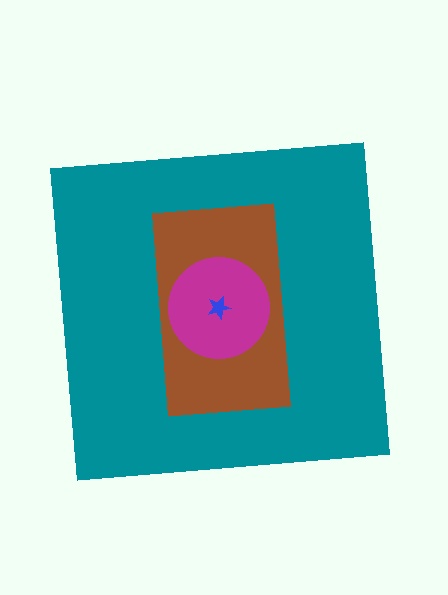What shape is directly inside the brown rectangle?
The magenta circle.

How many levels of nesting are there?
4.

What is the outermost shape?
The teal square.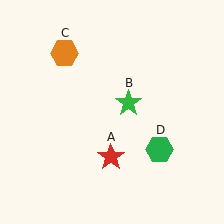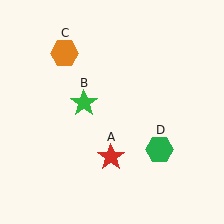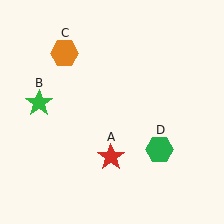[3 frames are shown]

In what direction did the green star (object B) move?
The green star (object B) moved left.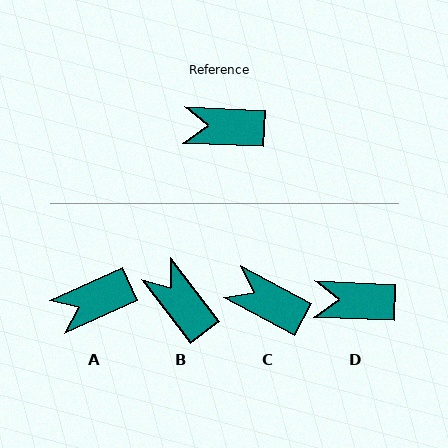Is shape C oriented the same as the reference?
No, it is off by about 26 degrees.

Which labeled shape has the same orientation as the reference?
D.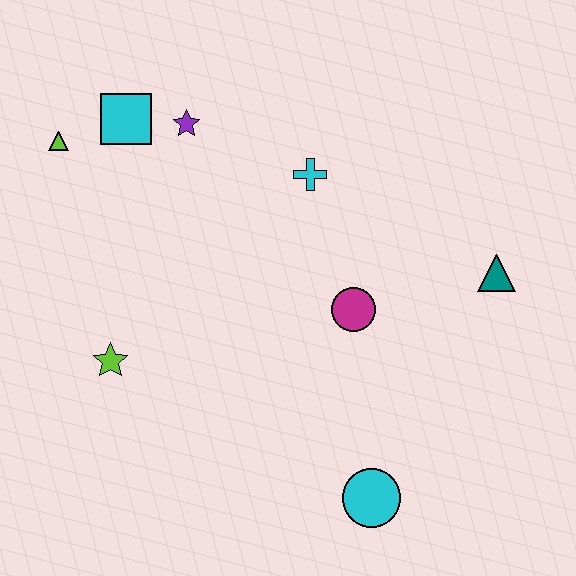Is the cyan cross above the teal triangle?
Yes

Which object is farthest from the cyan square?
The cyan circle is farthest from the cyan square.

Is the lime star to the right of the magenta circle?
No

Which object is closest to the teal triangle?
The magenta circle is closest to the teal triangle.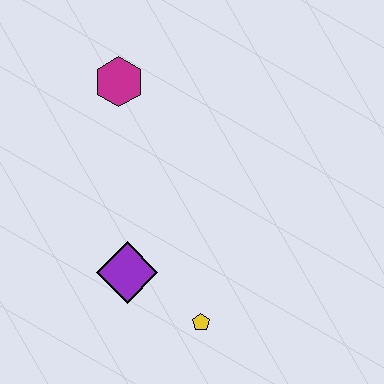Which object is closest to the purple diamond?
The yellow pentagon is closest to the purple diamond.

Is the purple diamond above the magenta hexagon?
No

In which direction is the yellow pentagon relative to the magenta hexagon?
The yellow pentagon is below the magenta hexagon.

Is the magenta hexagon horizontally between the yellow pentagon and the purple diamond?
No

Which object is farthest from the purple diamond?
The magenta hexagon is farthest from the purple diamond.